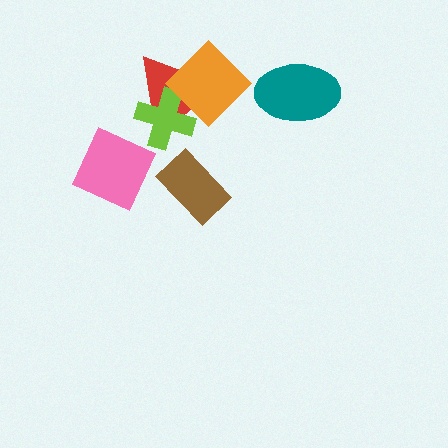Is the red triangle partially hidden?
Yes, it is partially covered by another shape.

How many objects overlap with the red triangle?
2 objects overlap with the red triangle.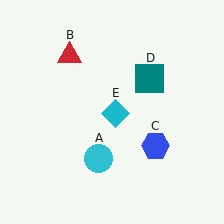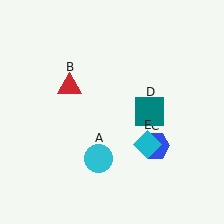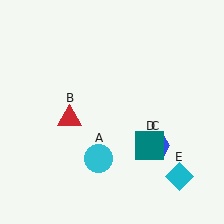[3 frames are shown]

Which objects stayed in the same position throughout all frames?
Cyan circle (object A) and blue hexagon (object C) remained stationary.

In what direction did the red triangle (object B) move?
The red triangle (object B) moved down.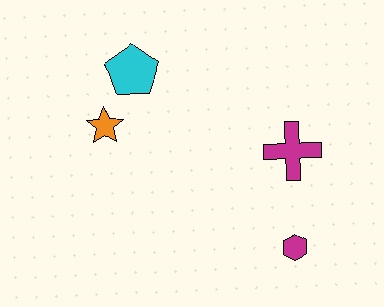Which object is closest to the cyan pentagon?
The orange star is closest to the cyan pentagon.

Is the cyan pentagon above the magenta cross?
Yes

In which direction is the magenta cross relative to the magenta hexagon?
The magenta cross is above the magenta hexagon.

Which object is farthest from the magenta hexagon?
The cyan pentagon is farthest from the magenta hexagon.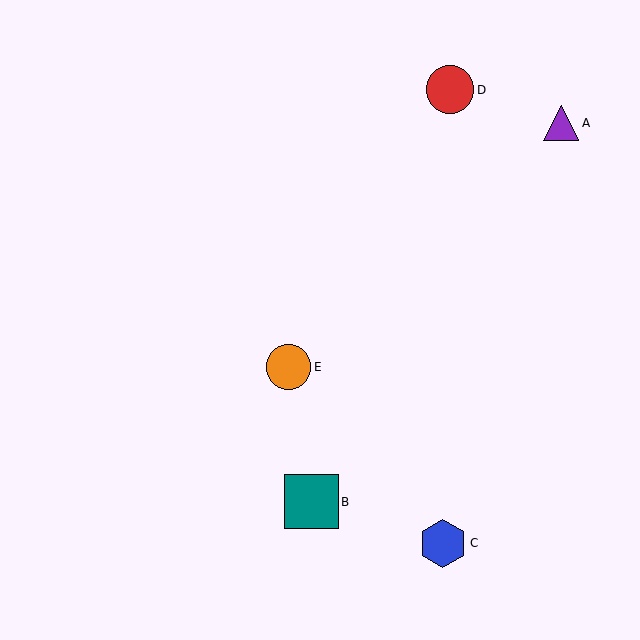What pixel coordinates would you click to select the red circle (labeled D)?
Click at (450, 90) to select the red circle D.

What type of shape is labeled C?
Shape C is a blue hexagon.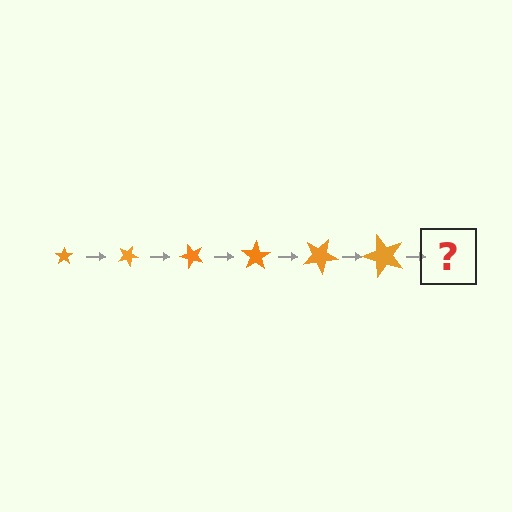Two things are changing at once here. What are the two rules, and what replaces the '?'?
The two rules are that the star grows larger each step and it rotates 25 degrees each step. The '?' should be a star, larger than the previous one and rotated 150 degrees from the start.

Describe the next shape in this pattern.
It should be a star, larger than the previous one and rotated 150 degrees from the start.